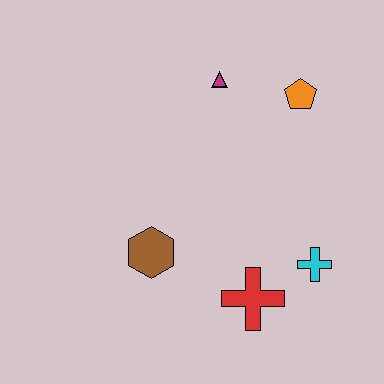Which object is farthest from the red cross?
The magenta triangle is farthest from the red cross.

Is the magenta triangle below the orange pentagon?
No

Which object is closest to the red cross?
The cyan cross is closest to the red cross.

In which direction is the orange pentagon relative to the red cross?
The orange pentagon is above the red cross.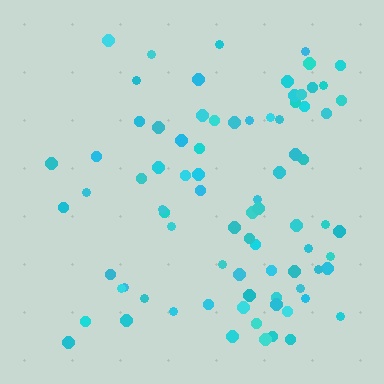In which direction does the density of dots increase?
From left to right, with the right side densest.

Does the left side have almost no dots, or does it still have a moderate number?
Still a moderate number, just noticeably fewer than the right.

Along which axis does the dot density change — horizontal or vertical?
Horizontal.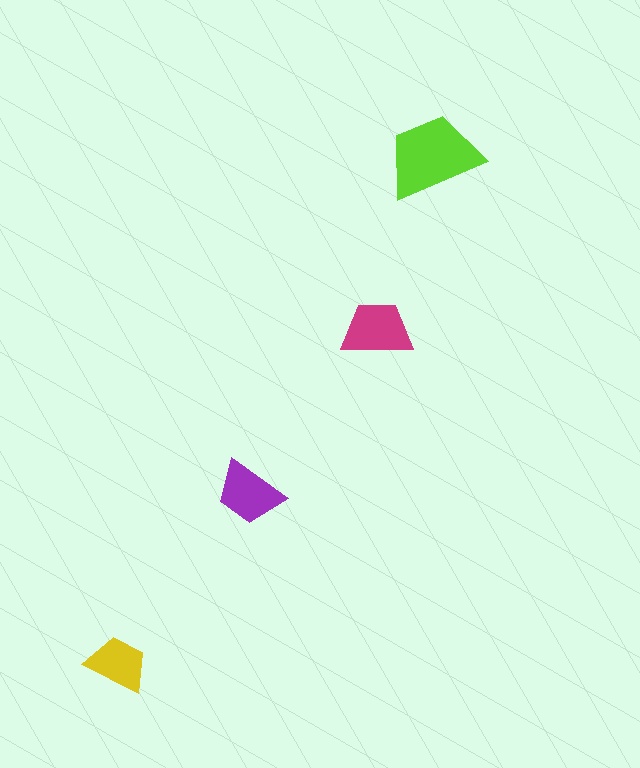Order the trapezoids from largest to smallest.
the lime one, the magenta one, the purple one, the yellow one.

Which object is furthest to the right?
The lime trapezoid is rightmost.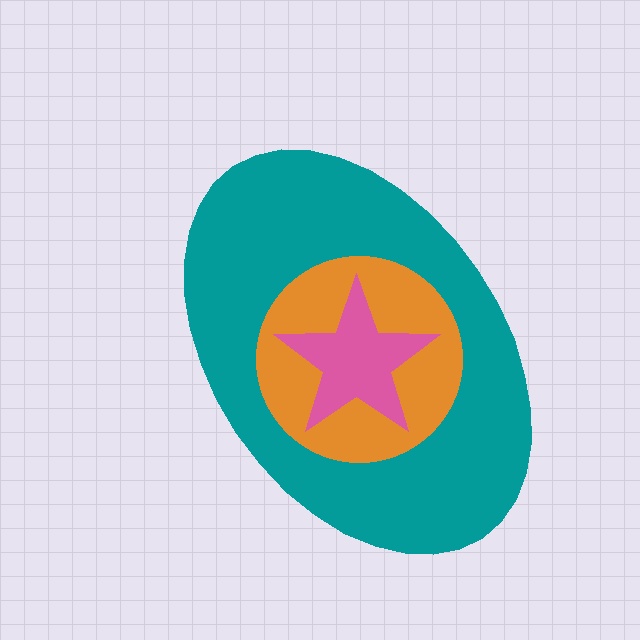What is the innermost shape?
The pink star.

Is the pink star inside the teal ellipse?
Yes.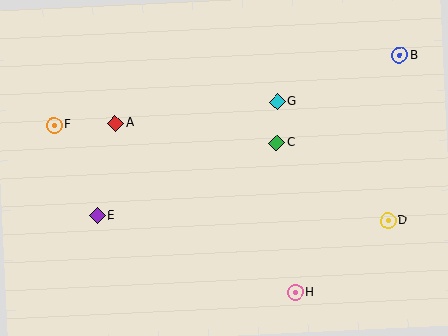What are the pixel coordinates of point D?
Point D is at (388, 221).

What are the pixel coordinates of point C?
Point C is at (276, 143).